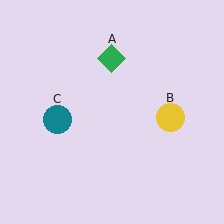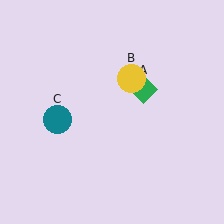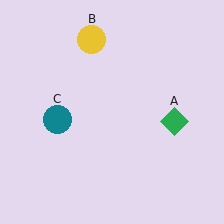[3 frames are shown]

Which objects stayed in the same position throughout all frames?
Teal circle (object C) remained stationary.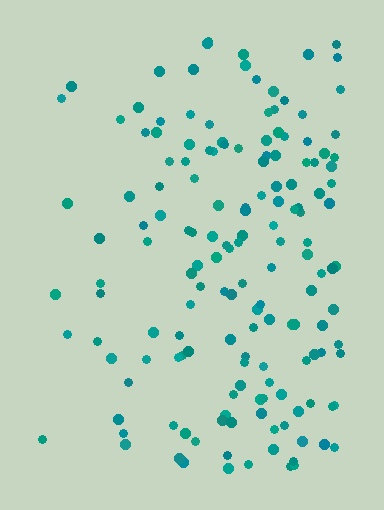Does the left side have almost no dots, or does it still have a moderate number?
Still a moderate number, just noticeably fewer than the right.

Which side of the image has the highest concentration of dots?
The right.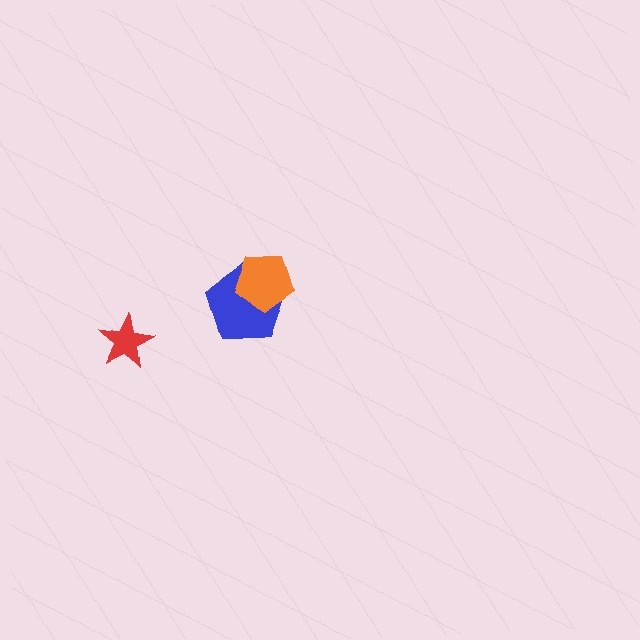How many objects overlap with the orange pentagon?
1 object overlaps with the orange pentagon.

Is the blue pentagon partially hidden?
Yes, it is partially covered by another shape.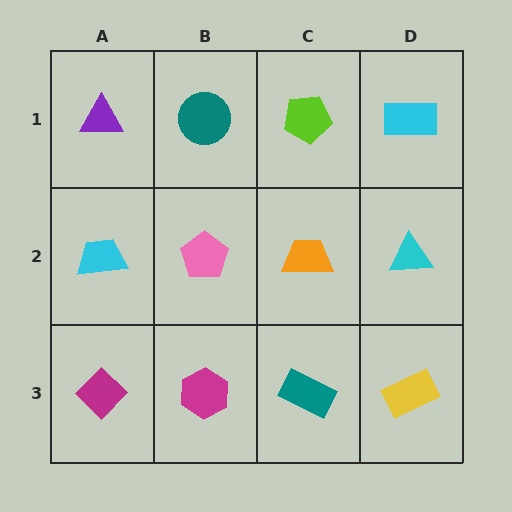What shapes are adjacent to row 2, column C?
A lime pentagon (row 1, column C), a teal rectangle (row 3, column C), a pink pentagon (row 2, column B), a cyan triangle (row 2, column D).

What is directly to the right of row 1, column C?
A cyan rectangle.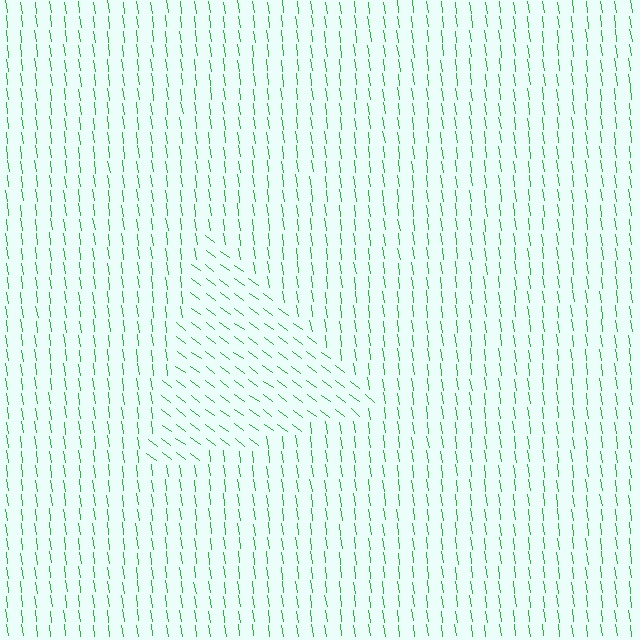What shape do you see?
I see a triangle.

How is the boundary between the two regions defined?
The boundary is defined purely by a change in line orientation (approximately 45 degrees difference). All lines are the same color and thickness.